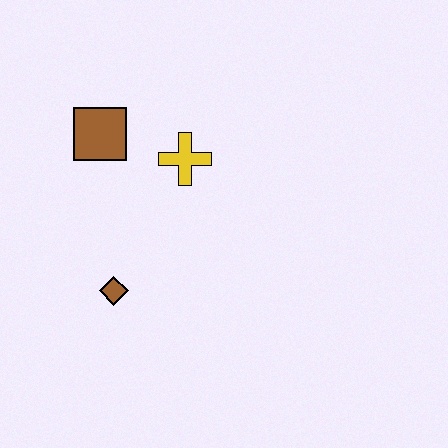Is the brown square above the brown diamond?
Yes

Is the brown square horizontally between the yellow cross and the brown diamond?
No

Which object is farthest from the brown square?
The brown diamond is farthest from the brown square.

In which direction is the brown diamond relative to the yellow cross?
The brown diamond is below the yellow cross.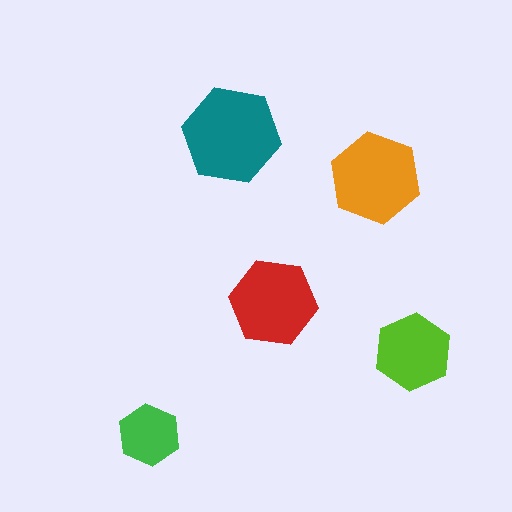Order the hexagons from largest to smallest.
the teal one, the orange one, the red one, the lime one, the green one.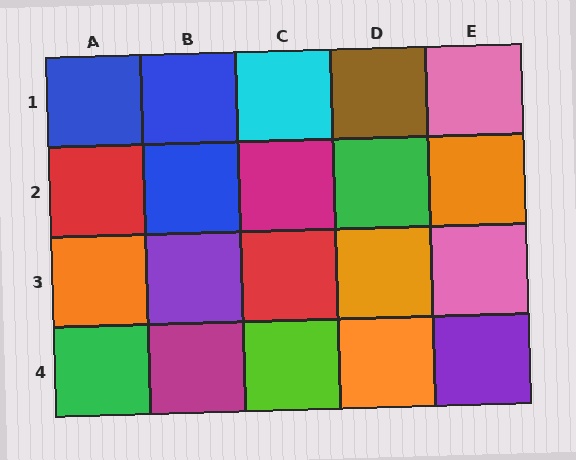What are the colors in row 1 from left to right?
Blue, blue, cyan, brown, pink.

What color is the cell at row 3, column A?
Orange.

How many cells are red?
2 cells are red.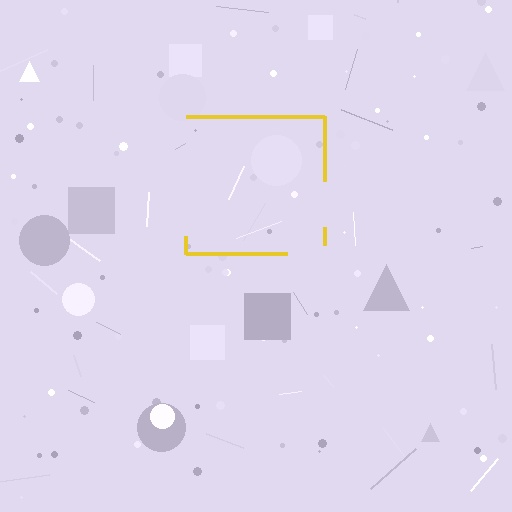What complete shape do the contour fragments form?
The contour fragments form a square.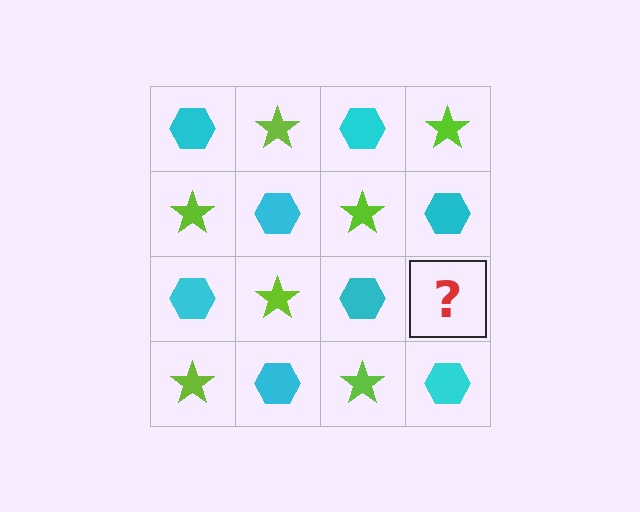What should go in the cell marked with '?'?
The missing cell should contain a lime star.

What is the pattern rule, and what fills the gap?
The rule is that it alternates cyan hexagon and lime star in a checkerboard pattern. The gap should be filled with a lime star.